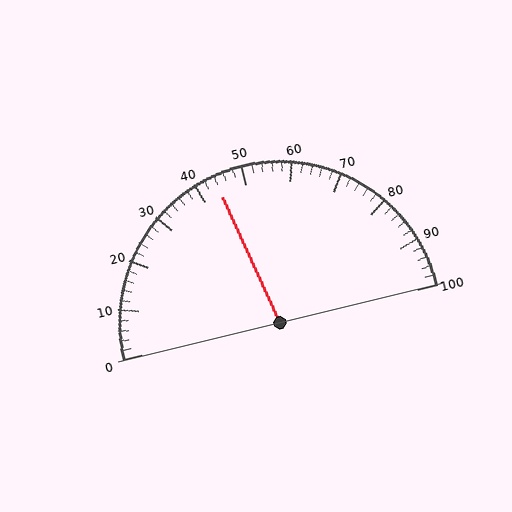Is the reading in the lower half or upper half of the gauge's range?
The reading is in the lower half of the range (0 to 100).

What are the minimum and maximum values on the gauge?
The gauge ranges from 0 to 100.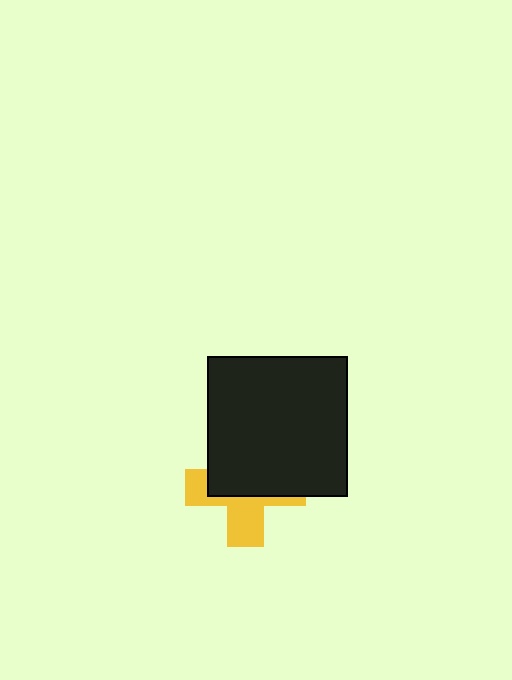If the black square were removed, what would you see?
You would see the complete yellow cross.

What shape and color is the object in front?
The object in front is a black square.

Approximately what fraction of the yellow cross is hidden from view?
Roughly 58% of the yellow cross is hidden behind the black square.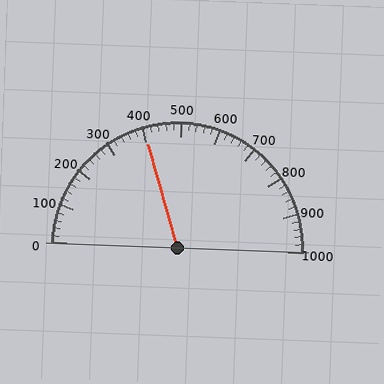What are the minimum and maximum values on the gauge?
The gauge ranges from 0 to 1000.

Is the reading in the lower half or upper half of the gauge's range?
The reading is in the lower half of the range (0 to 1000).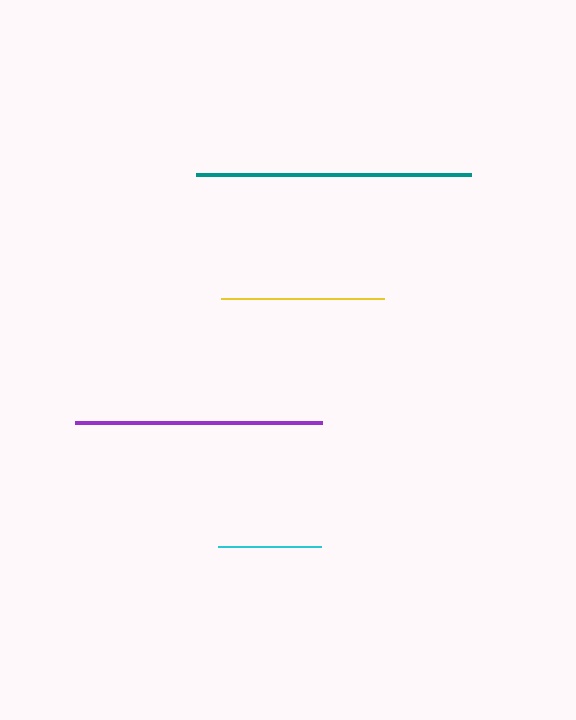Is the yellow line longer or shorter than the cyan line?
The yellow line is longer than the cyan line.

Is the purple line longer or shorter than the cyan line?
The purple line is longer than the cyan line.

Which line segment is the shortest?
The cyan line is the shortest at approximately 103 pixels.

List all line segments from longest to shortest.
From longest to shortest: teal, purple, yellow, cyan.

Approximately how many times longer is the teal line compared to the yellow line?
The teal line is approximately 1.7 times the length of the yellow line.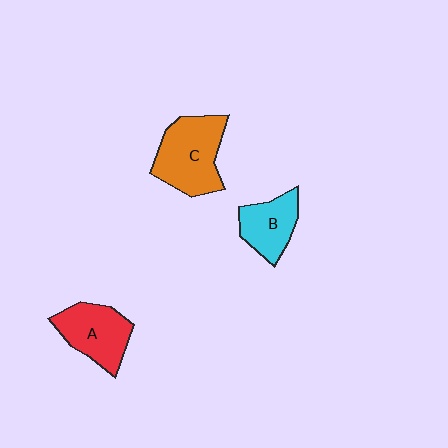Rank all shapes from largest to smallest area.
From largest to smallest: C (orange), A (red), B (cyan).